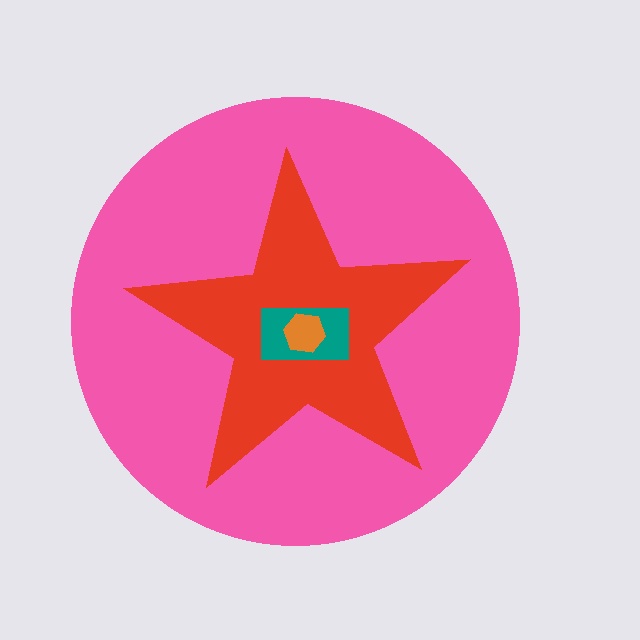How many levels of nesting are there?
4.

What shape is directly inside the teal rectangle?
The orange hexagon.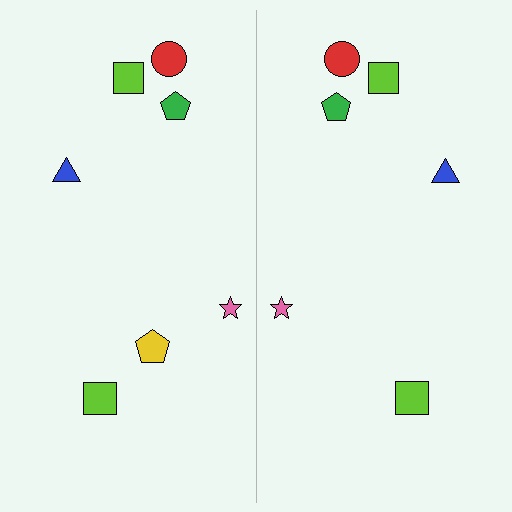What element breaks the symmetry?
A yellow pentagon is missing from the right side.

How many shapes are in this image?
There are 13 shapes in this image.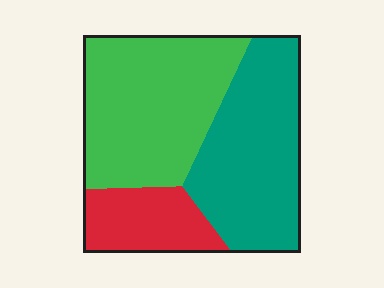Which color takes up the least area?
Red, at roughly 15%.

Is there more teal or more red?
Teal.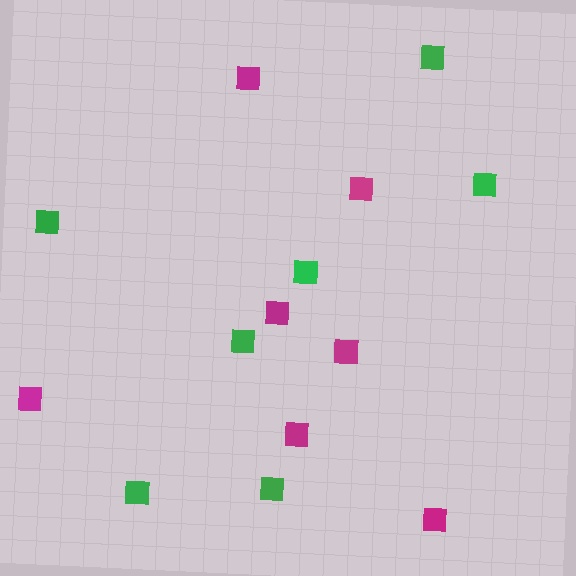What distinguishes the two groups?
There are 2 groups: one group of green squares (7) and one group of magenta squares (7).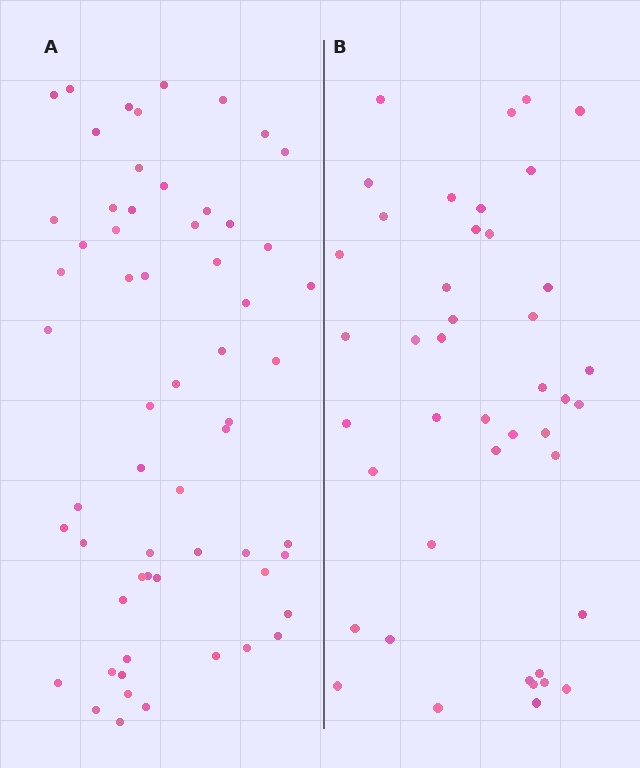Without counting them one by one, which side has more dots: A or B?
Region A (the left region) has more dots.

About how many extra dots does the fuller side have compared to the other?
Region A has approximately 15 more dots than region B.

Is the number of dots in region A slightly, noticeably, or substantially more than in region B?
Region A has noticeably more, but not dramatically so. The ratio is roughly 1.4 to 1.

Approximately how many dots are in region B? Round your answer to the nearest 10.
About 40 dots. (The exact count is 43, which rounds to 40.)